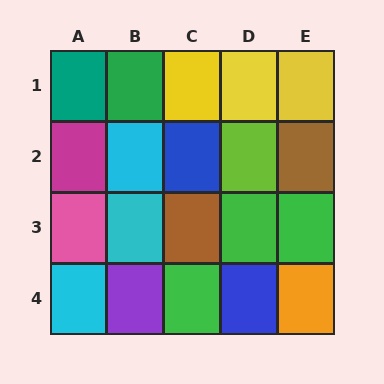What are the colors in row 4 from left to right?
Cyan, purple, green, blue, orange.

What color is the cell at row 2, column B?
Cyan.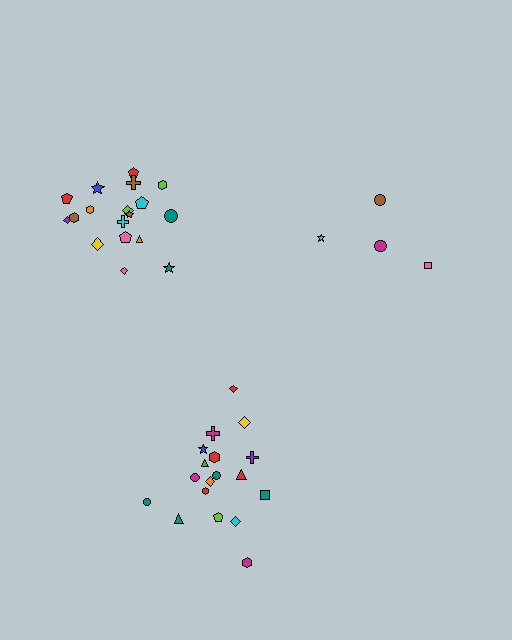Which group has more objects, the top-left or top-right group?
The top-left group.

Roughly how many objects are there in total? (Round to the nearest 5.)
Roughly 40 objects in total.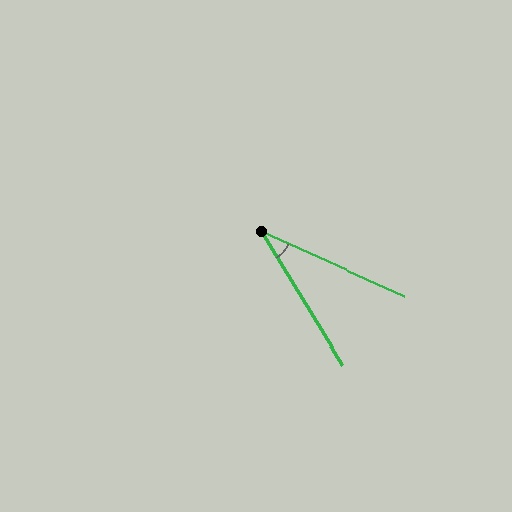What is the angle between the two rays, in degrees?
Approximately 34 degrees.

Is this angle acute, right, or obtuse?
It is acute.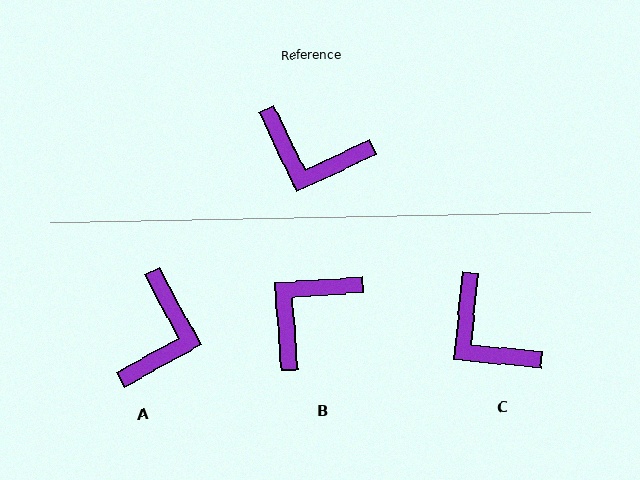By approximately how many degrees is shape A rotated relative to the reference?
Approximately 94 degrees counter-clockwise.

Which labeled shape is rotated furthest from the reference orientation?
B, about 111 degrees away.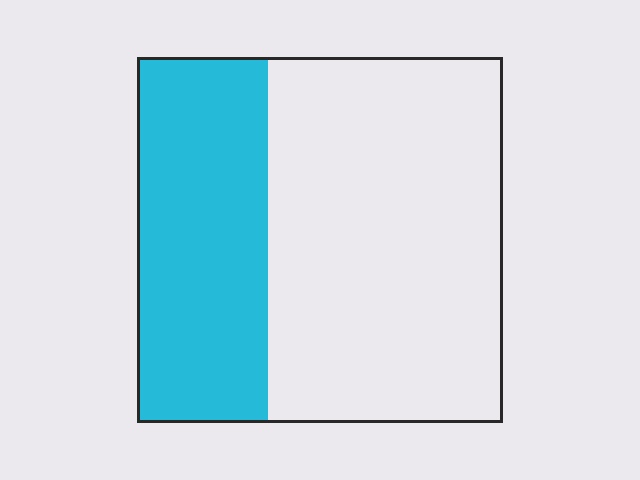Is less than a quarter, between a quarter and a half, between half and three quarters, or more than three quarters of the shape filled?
Between a quarter and a half.